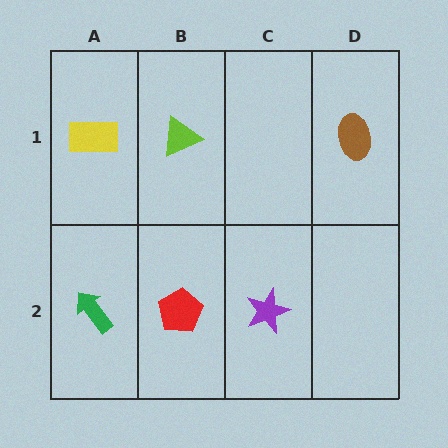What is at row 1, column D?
A brown ellipse.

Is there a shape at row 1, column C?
No, that cell is empty.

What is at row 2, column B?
A red pentagon.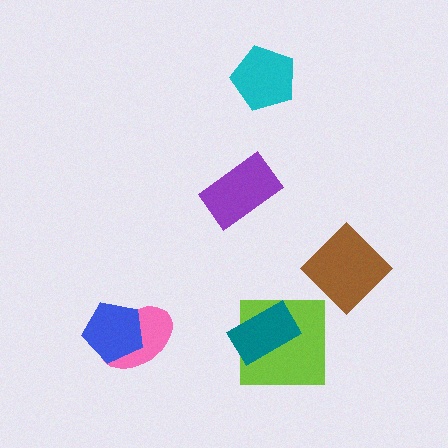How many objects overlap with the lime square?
1 object overlaps with the lime square.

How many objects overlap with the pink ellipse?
1 object overlaps with the pink ellipse.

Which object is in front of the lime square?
The teal rectangle is in front of the lime square.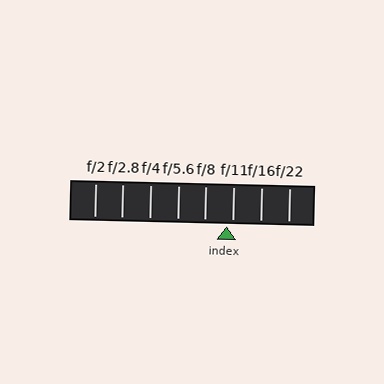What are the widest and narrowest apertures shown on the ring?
The widest aperture shown is f/2 and the narrowest is f/22.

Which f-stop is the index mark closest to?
The index mark is closest to f/11.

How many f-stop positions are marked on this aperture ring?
There are 8 f-stop positions marked.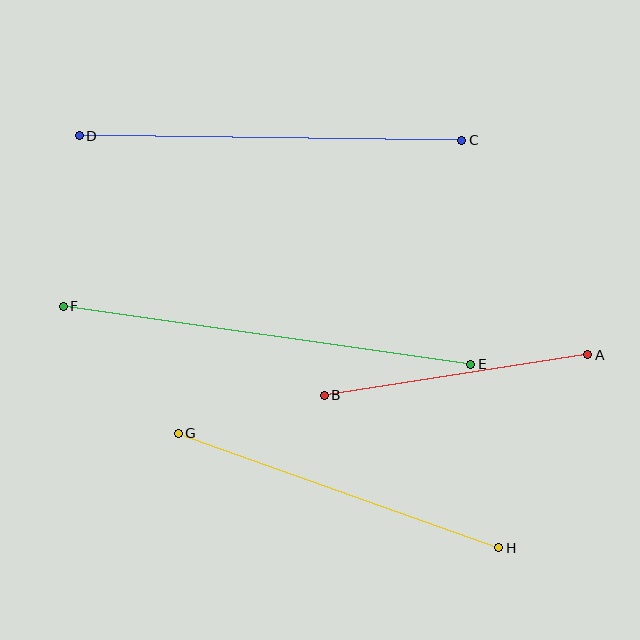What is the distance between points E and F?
The distance is approximately 411 pixels.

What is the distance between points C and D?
The distance is approximately 383 pixels.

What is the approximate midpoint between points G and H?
The midpoint is at approximately (339, 491) pixels.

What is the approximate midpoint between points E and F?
The midpoint is at approximately (267, 335) pixels.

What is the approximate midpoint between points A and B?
The midpoint is at approximately (456, 375) pixels.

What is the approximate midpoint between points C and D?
The midpoint is at approximately (270, 138) pixels.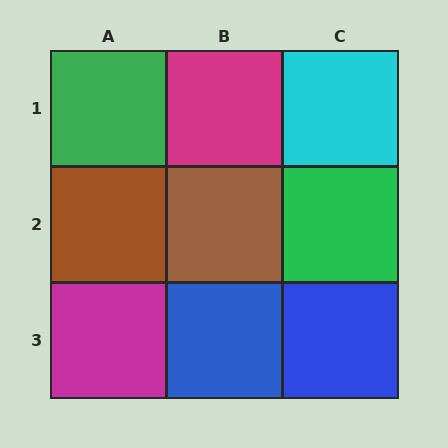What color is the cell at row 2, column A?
Brown.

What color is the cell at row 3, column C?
Blue.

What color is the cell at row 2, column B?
Brown.